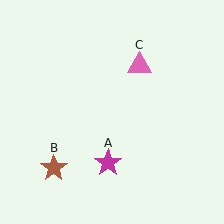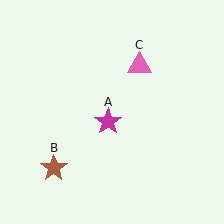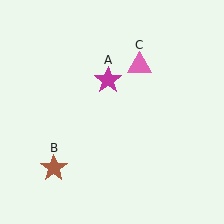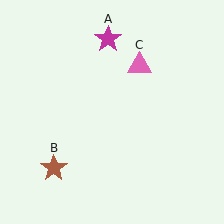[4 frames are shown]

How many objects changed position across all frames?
1 object changed position: magenta star (object A).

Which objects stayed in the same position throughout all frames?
Brown star (object B) and pink triangle (object C) remained stationary.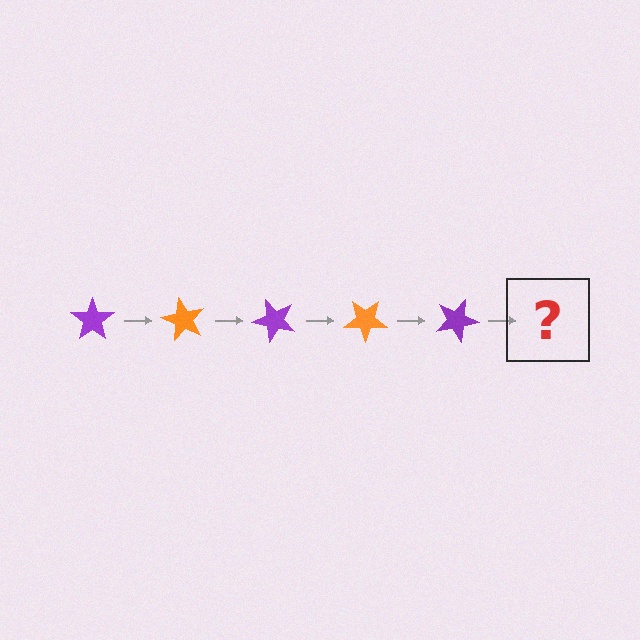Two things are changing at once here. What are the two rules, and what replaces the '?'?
The two rules are that it rotates 60 degrees each step and the color cycles through purple and orange. The '?' should be an orange star, rotated 300 degrees from the start.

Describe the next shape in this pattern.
It should be an orange star, rotated 300 degrees from the start.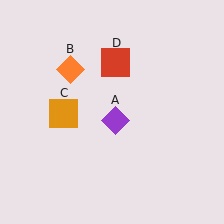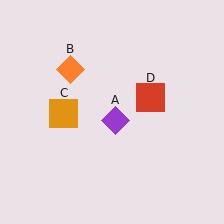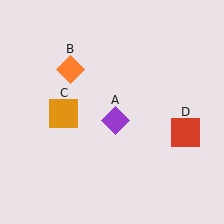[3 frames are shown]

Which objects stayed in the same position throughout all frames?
Purple diamond (object A) and orange diamond (object B) and orange square (object C) remained stationary.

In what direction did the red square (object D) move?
The red square (object D) moved down and to the right.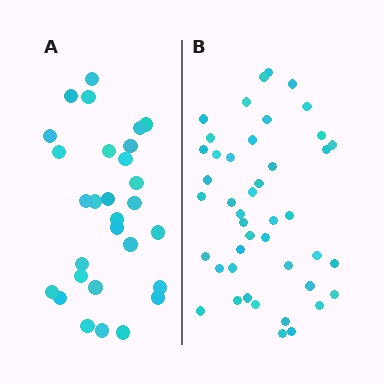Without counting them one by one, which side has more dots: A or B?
Region B (the right region) has more dots.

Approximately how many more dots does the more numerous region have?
Region B has approximately 15 more dots than region A.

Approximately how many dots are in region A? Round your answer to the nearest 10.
About 30 dots. (The exact count is 29, which rounds to 30.)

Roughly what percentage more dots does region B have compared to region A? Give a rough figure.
About 50% more.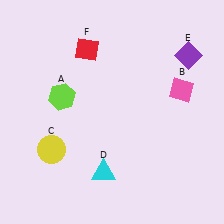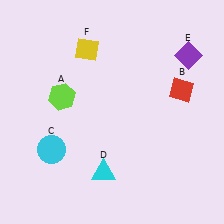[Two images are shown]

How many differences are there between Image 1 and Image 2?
There are 3 differences between the two images.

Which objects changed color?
B changed from pink to red. C changed from yellow to cyan. F changed from red to yellow.